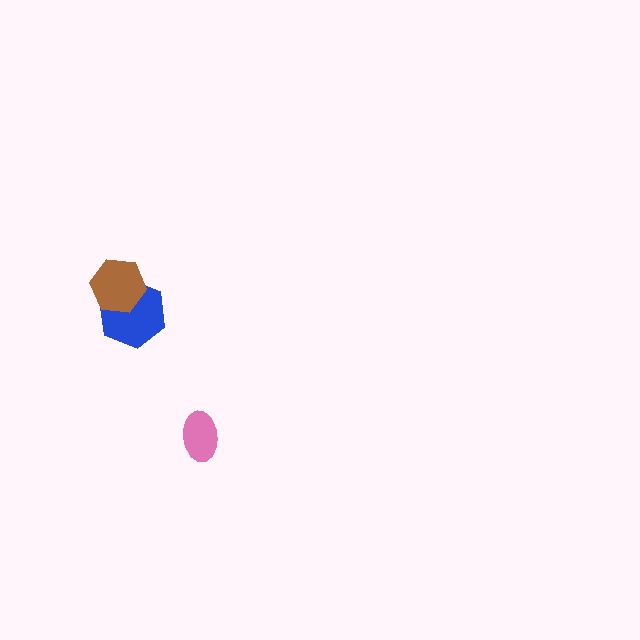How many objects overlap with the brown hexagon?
1 object overlaps with the brown hexagon.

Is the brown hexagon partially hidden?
No, no other shape covers it.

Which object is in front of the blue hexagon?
The brown hexagon is in front of the blue hexagon.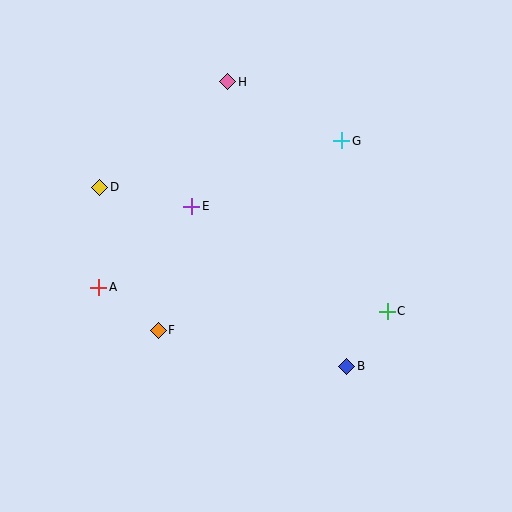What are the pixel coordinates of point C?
Point C is at (387, 311).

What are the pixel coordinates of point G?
Point G is at (342, 141).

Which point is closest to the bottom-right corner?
Point B is closest to the bottom-right corner.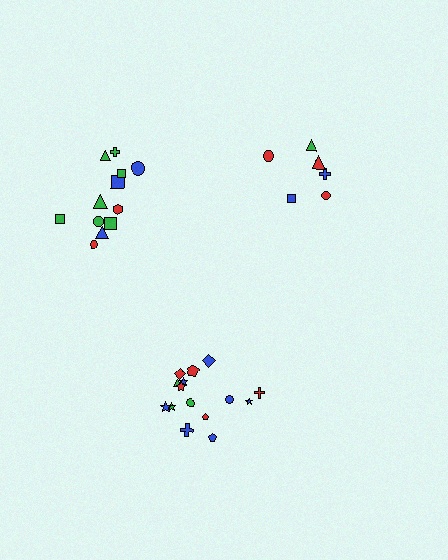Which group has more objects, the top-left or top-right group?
The top-left group.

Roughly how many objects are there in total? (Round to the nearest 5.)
Roughly 35 objects in total.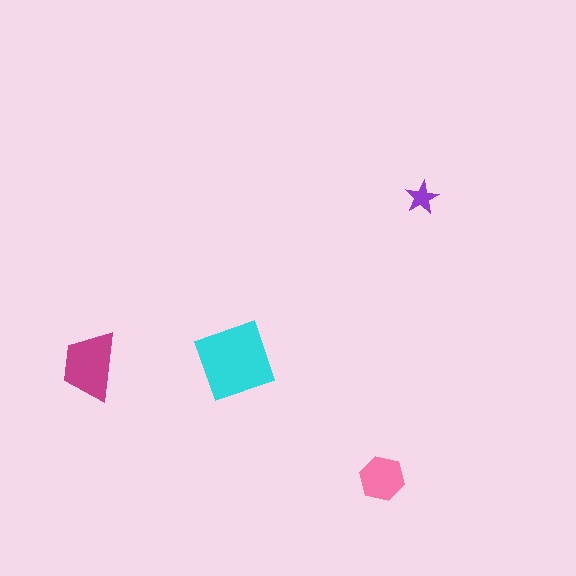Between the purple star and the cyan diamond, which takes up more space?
The cyan diamond.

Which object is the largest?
The cyan diamond.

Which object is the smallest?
The purple star.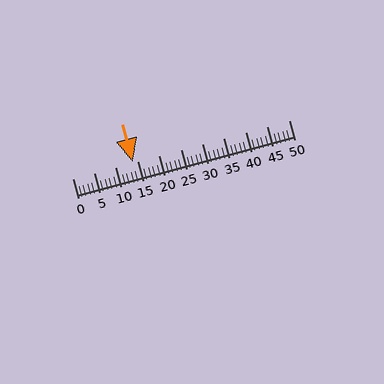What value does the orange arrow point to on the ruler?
The orange arrow points to approximately 14.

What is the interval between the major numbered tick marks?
The major tick marks are spaced 5 units apart.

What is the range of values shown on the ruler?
The ruler shows values from 0 to 50.